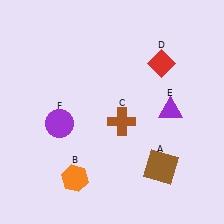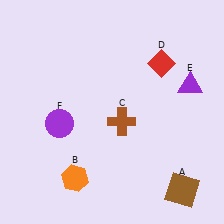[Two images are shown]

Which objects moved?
The objects that moved are: the brown square (A), the purple triangle (E).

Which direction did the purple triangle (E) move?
The purple triangle (E) moved up.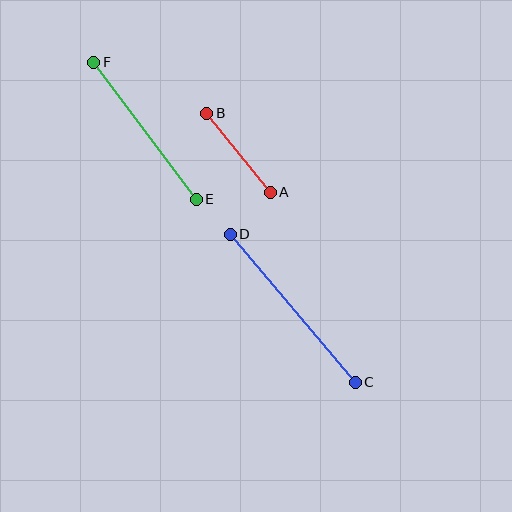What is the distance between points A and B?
The distance is approximately 101 pixels.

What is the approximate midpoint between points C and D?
The midpoint is at approximately (293, 308) pixels.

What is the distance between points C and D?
The distance is approximately 194 pixels.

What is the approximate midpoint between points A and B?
The midpoint is at approximately (238, 153) pixels.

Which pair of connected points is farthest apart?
Points C and D are farthest apart.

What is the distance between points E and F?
The distance is approximately 171 pixels.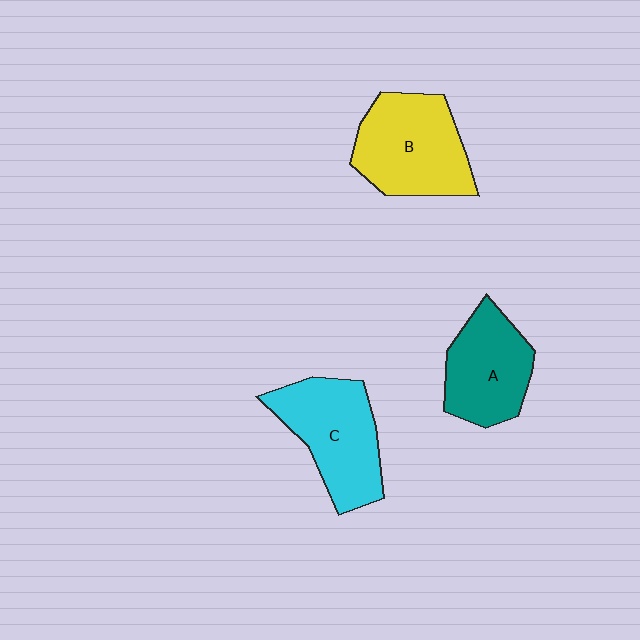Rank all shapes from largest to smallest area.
From largest to smallest: B (yellow), C (cyan), A (teal).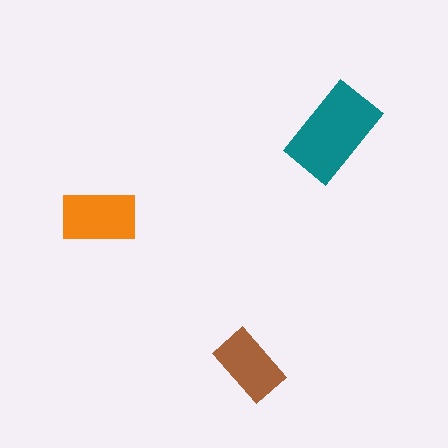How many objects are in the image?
There are 3 objects in the image.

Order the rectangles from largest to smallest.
the teal one, the orange one, the brown one.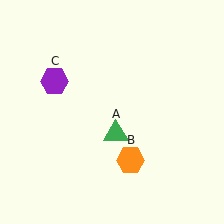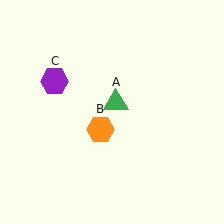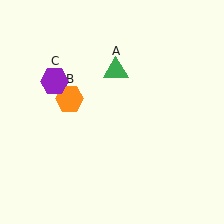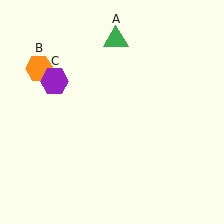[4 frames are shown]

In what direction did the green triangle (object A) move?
The green triangle (object A) moved up.